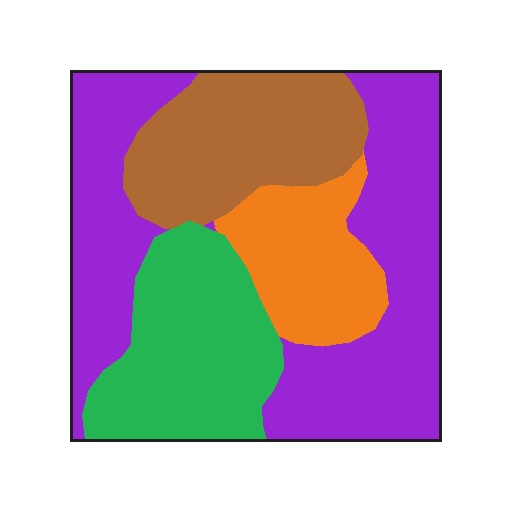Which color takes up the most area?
Purple, at roughly 45%.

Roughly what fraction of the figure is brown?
Brown takes up about one fifth (1/5) of the figure.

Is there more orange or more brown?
Brown.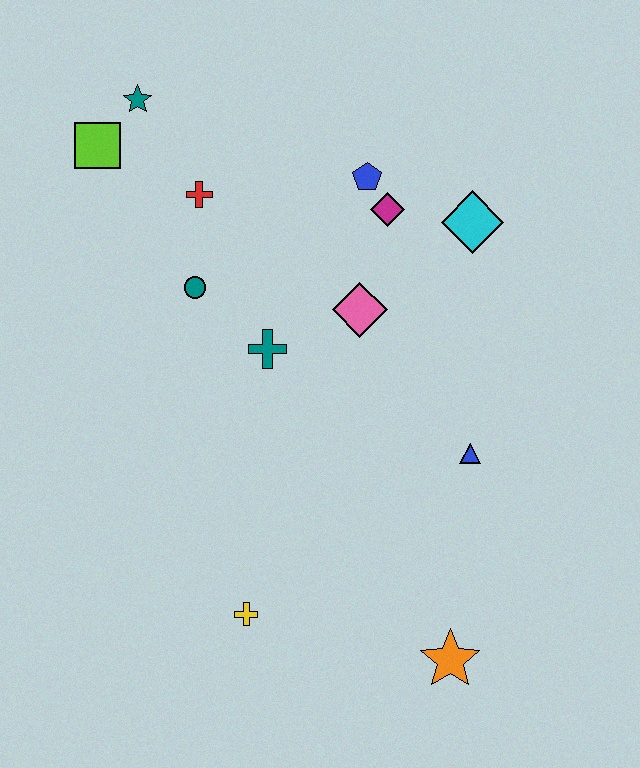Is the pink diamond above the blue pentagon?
No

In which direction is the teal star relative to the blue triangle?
The teal star is above the blue triangle.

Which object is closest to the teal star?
The lime square is closest to the teal star.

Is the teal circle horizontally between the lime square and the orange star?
Yes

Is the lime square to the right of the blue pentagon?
No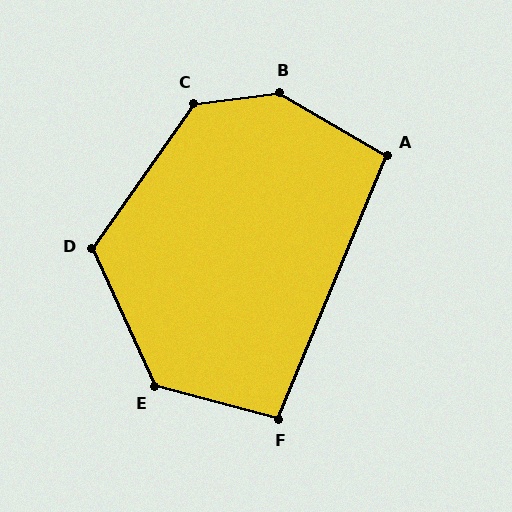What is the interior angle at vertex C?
Approximately 132 degrees (obtuse).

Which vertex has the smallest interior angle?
F, at approximately 97 degrees.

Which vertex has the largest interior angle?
B, at approximately 142 degrees.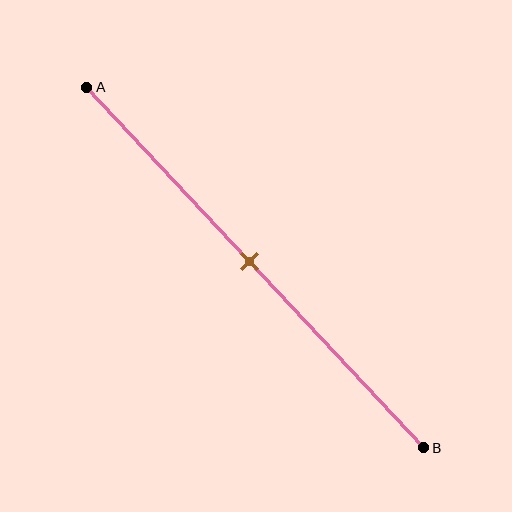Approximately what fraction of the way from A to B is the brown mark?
The brown mark is approximately 50% of the way from A to B.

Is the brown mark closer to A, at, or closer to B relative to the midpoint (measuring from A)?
The brown mark is approximately at the midpoint of segment AB.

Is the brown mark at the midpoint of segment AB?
Yes, the mark is approximately at the midpoint.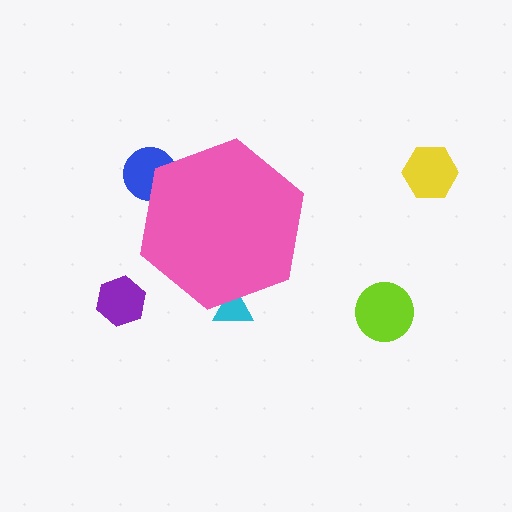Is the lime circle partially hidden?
No, the lime circle is fully visible.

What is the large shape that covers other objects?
A pink hexagon.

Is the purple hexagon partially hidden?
No, the purple hexagon is fully visible.